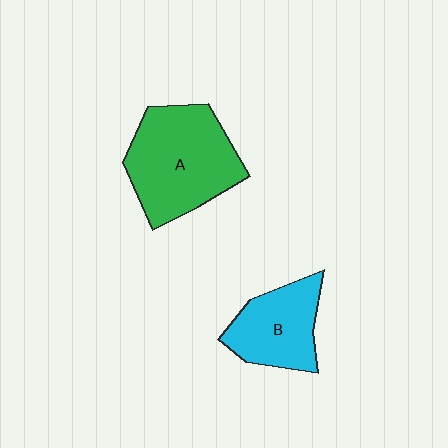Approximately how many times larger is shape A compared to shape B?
Approximately 1.5 times.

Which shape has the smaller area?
Shape B (cyan).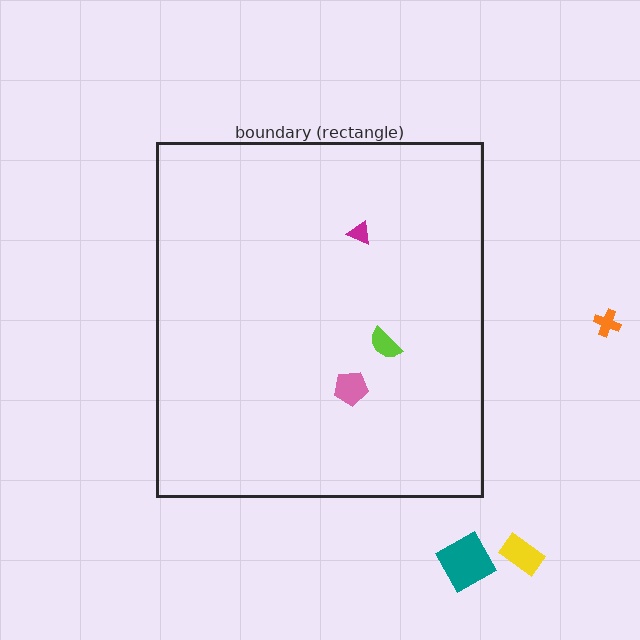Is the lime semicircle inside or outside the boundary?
Inside.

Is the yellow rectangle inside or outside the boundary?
Outside.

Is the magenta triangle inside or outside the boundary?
Inside.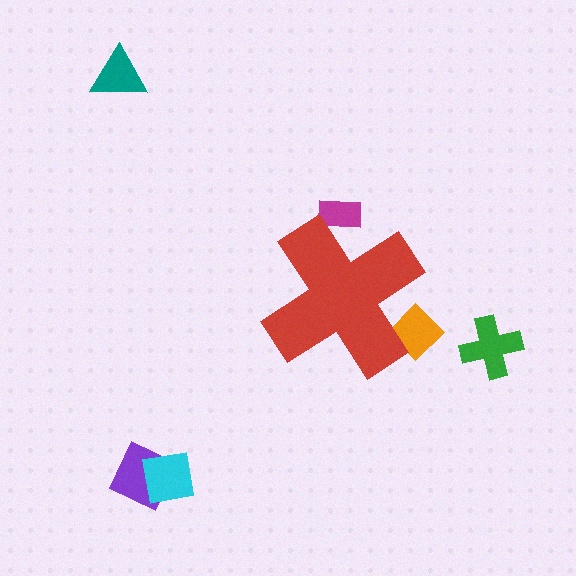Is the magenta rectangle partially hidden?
Yes, the magenta rectangle is partially hidden behind the red cross.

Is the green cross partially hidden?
No, the green cross is fully visible.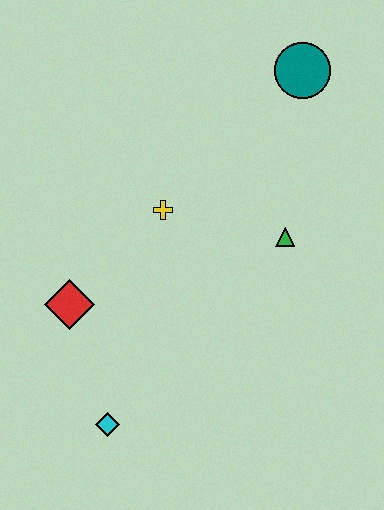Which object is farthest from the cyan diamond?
The teal circle is farthest from the cyan diamond.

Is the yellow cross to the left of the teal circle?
Yes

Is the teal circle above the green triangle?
Yes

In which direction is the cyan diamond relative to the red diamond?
The cyan diamond is below the red diamond.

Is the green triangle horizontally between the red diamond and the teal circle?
Yes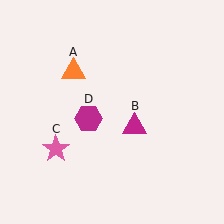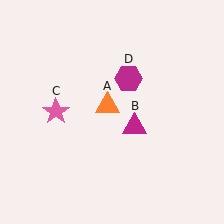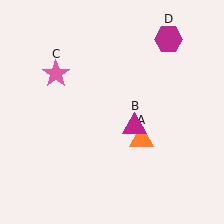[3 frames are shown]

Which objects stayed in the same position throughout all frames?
Magenta triangle (object B) remained stationary.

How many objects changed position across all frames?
3 objects changed position: orange triangle (object A), pink star (object C), magenta hexagon (object D).